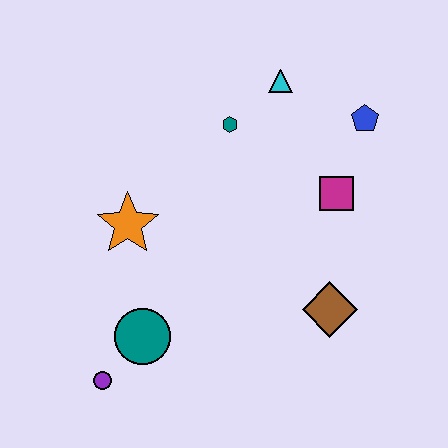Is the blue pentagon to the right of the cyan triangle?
Yes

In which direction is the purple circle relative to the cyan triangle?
The purple circle is below the cyan triangle.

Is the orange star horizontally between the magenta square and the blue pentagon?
No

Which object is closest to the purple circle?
The teal circle is closest to the purple circle.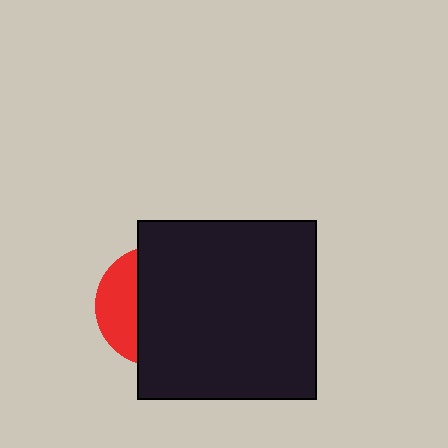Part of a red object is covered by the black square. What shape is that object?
It is a circle.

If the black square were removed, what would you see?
You would see the complete red circle.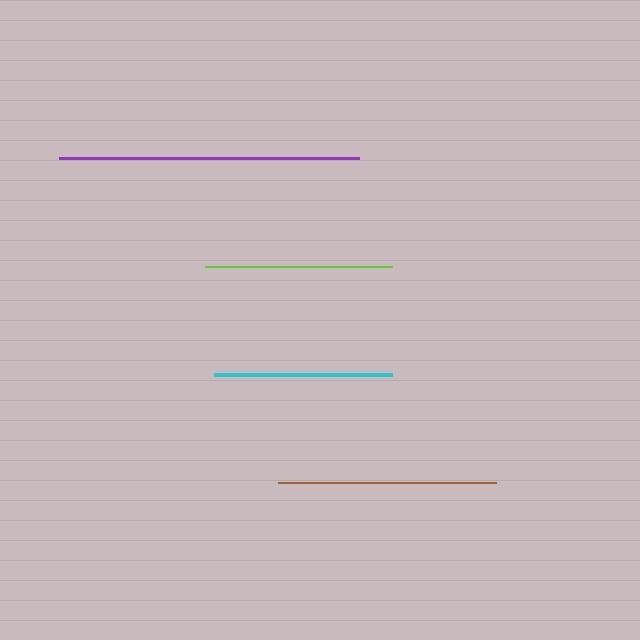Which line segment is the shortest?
The cyan line is the shortest at approximately 178 pixels.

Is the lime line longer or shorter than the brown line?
The brown line is longer than the lime line.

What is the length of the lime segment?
The lime segment is approximately 187 pixels long.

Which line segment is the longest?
The purple line is the longest at approximately 300 pixels.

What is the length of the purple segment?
The purple segment is approximately 300 pixels long.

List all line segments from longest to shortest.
From longest to shortest: purple, brown, lime, cyan.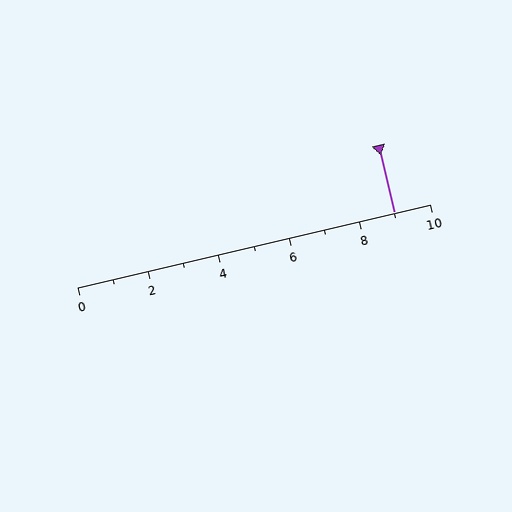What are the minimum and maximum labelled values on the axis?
The axis runs from 0 to 10.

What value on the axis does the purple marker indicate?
The marker indicates approximately 9.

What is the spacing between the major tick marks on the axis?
The major ticks are spaced 2 apart.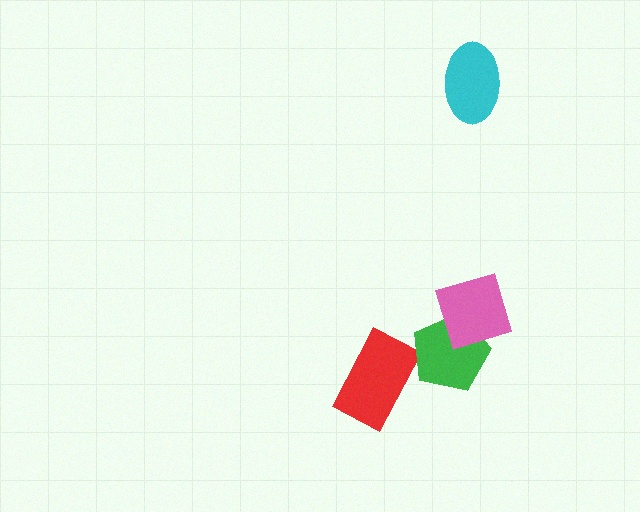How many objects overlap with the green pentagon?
1 object overlaps with the green pentagon.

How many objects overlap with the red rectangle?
0 objects overlap with the red rectangle.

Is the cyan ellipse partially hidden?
No, no other shape covers it.